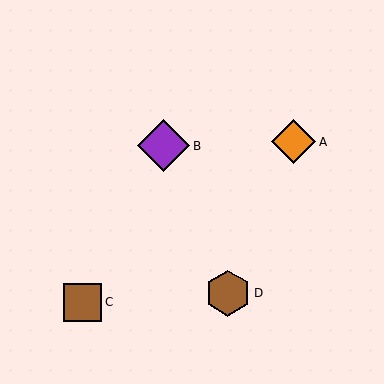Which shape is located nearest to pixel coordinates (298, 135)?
The orange diamond (labeled A) at (294, 142) is nearest to that location.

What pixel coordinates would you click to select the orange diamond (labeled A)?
Click at (294, 142) to select the orange diamond A.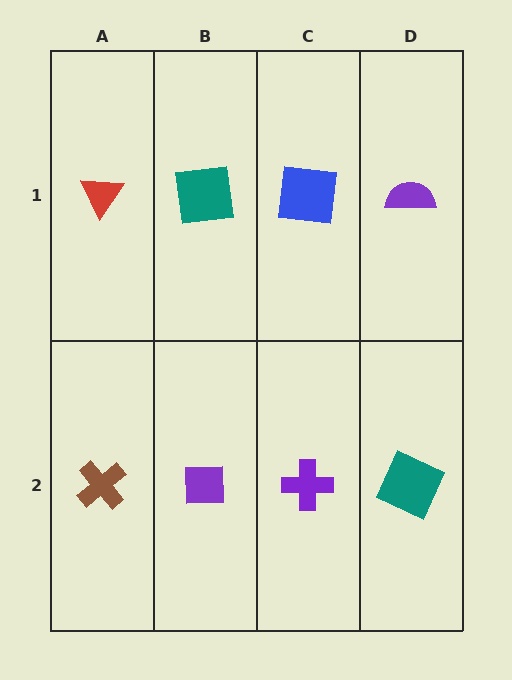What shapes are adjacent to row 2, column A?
A red triangle (row 1, column A), a purple square (row 2, column B).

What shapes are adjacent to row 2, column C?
A blue square (row 1, column C), a purple square (row 2, column B), a teal square (row 2, column D).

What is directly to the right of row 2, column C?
A teal square.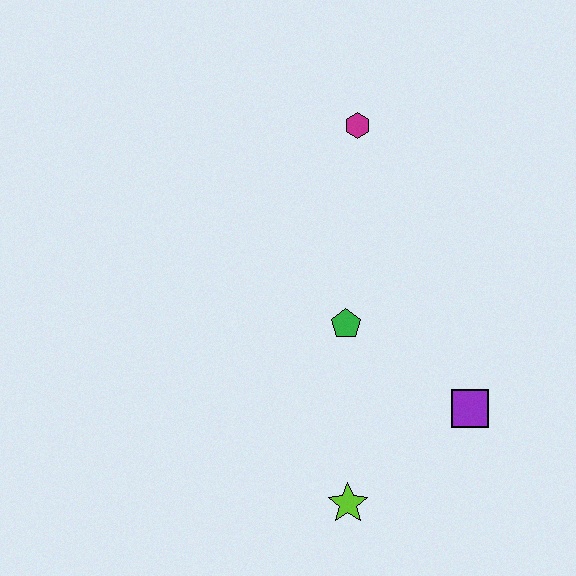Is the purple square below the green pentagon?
Yes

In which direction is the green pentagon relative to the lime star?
The green pentagon is above the lime star.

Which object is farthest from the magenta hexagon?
The lime star is farthest from the magenta hexagon.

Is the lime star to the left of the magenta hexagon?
Yes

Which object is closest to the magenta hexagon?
The green pentagon is closest to the magenta hexagon.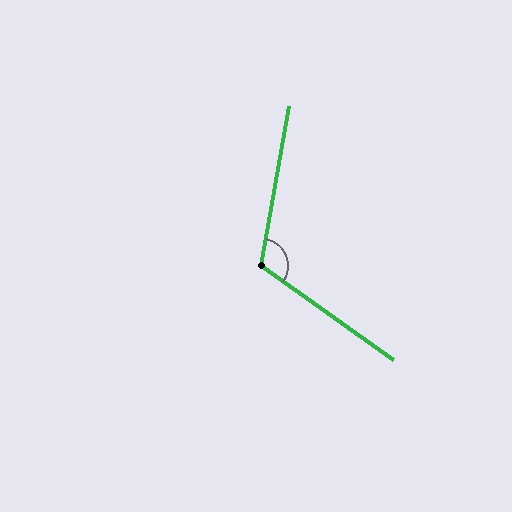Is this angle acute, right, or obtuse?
It is obtuse.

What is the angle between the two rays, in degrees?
Approximately 115 degrees.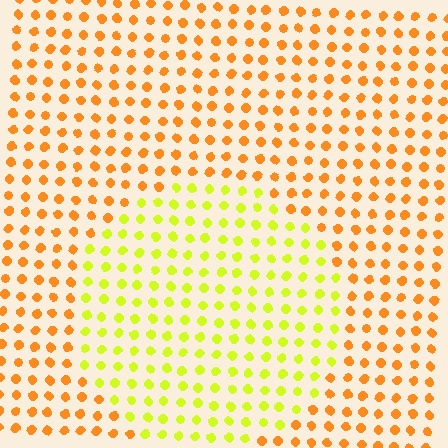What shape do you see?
I see a circle.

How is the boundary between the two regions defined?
The boundary is defined purely by a slight shift in hue (about 43 degrees). Spacing, size, and orientation are identical on both sides.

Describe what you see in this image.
The image is filled with small orange elements in a uniform arrangement. A circle-shaped region is visible where the elements are tinted to a slightly different hue, forming a subtle color boundary.